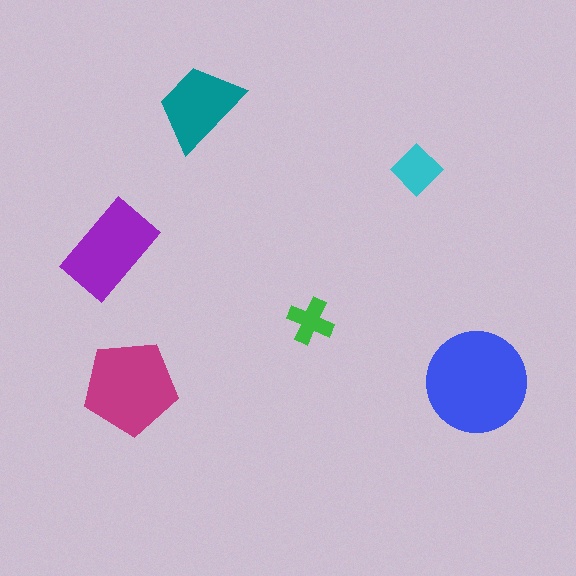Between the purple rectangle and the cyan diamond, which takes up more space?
The purple rectangle.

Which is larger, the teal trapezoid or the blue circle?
The blue circle.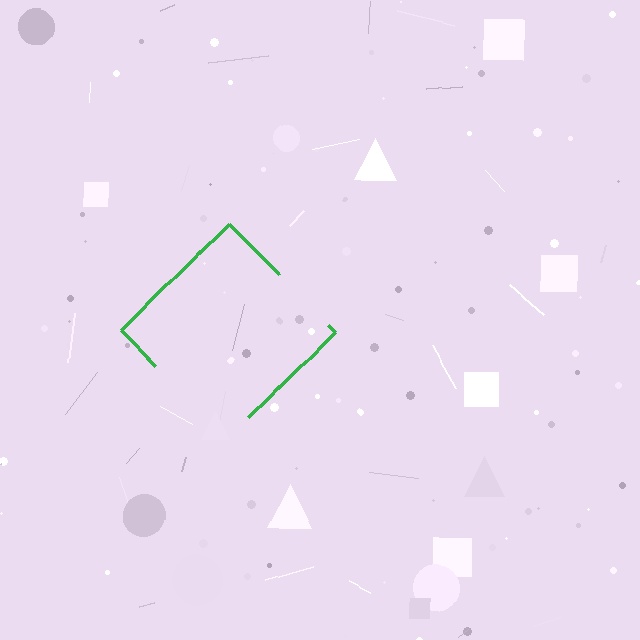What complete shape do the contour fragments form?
The contour fragments form a diamond.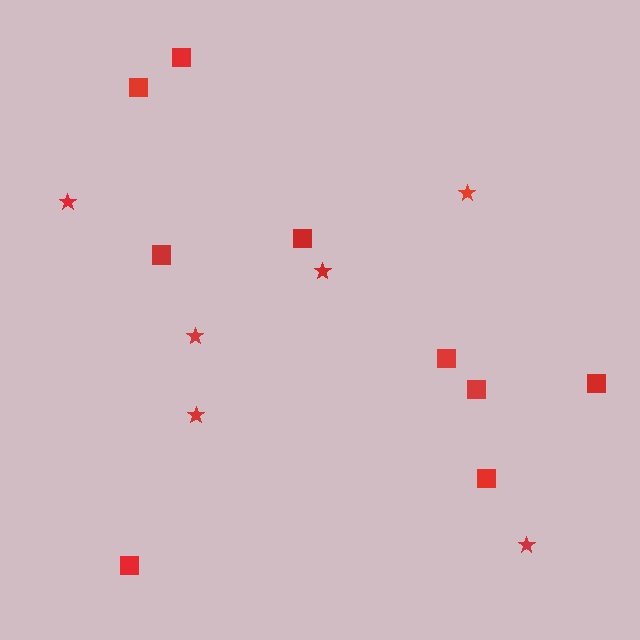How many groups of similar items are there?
There are 2 groups: one group of stars (6) and one group of squares (9).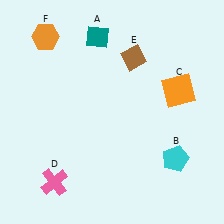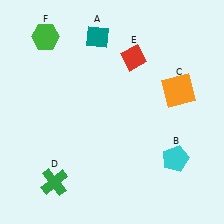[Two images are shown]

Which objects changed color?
D changed from pink to green. E changed from brown to red. F changed from orange to green.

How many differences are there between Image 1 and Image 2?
There are 3 differences between the two images.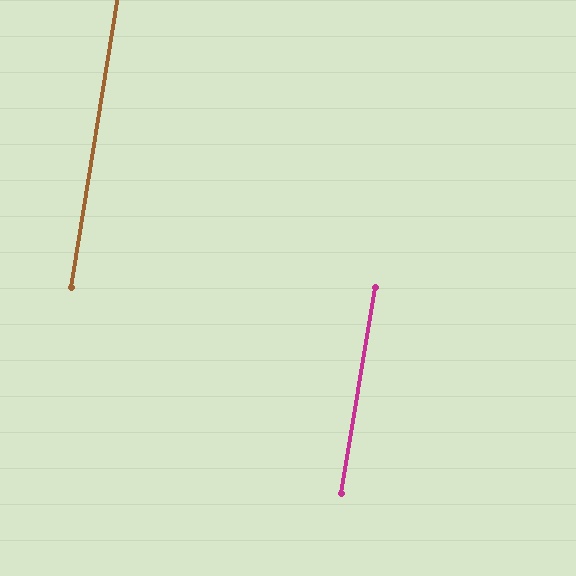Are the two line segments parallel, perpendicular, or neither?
Parallel — their directions differ by only 0.0°.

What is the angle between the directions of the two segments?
Approximately 0 degrees.